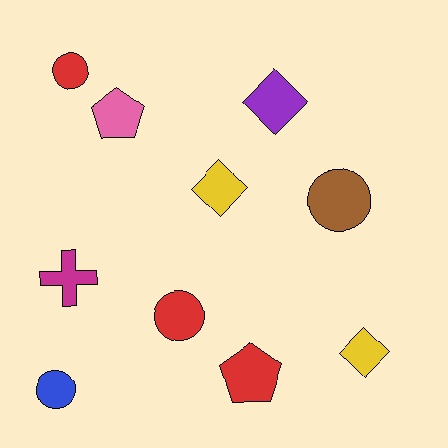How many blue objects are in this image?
There is 1 blue object.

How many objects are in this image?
There are 10 objects.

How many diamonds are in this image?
There are 3 diamonds.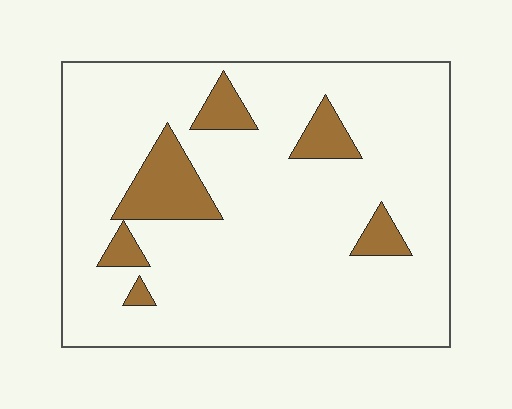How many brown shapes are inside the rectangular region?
6.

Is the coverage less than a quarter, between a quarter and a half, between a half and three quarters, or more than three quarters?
Less than a quarter.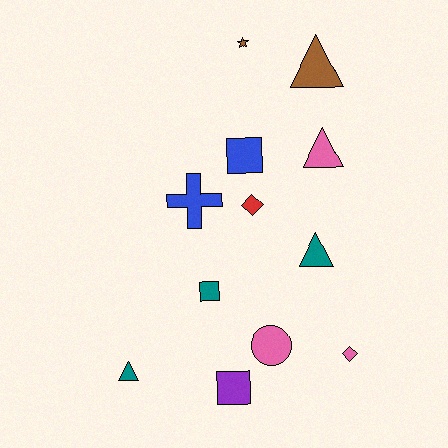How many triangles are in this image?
There are 4 triangles.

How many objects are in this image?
There are 12 objects.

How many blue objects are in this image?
There are 2 blue objects.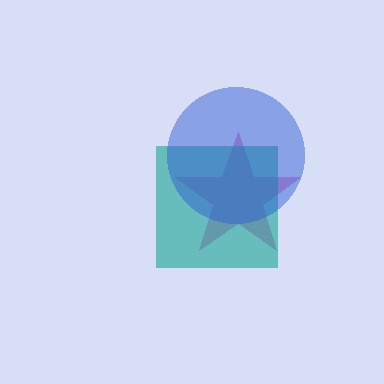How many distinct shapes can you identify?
There are 3 distinct shapes: a magenta star, a teal square, a blue circle.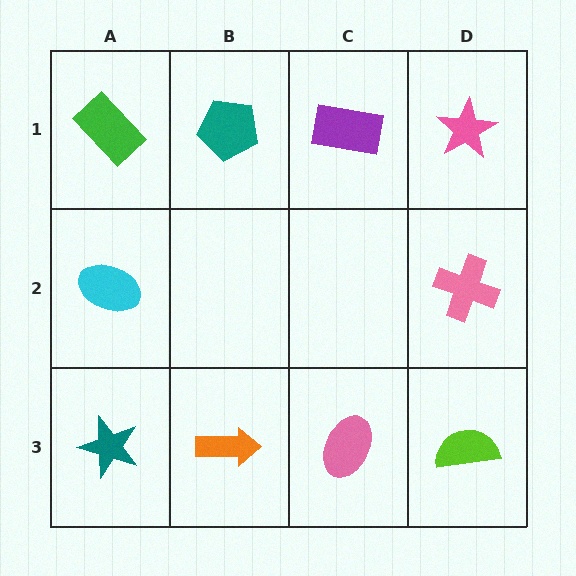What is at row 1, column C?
A purple rectangle.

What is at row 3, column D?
A lime semicircle.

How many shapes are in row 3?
4 shapes.